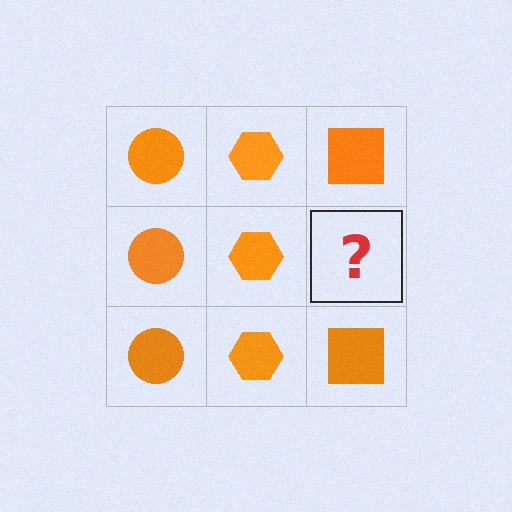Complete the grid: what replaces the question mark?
The question mark should be replaced with an orange square.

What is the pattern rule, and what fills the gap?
The rule is that each column has a consistent shape. The gap should be filled with an orange square.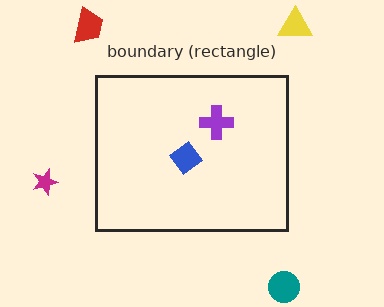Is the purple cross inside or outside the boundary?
Inside.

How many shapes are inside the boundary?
2 inside, 4 outside.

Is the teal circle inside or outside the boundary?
Outside.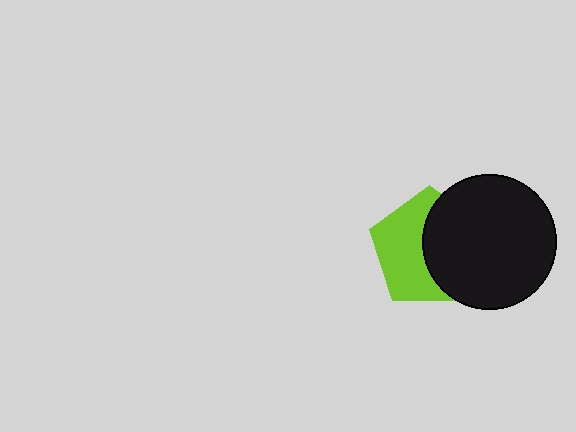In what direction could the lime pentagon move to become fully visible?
The lime pentagon could move left. That would shift it out from behind the black circle entirely.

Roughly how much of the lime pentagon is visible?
About half of it is visible (roughly 51%).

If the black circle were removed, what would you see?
You would see the complete lime pentagon.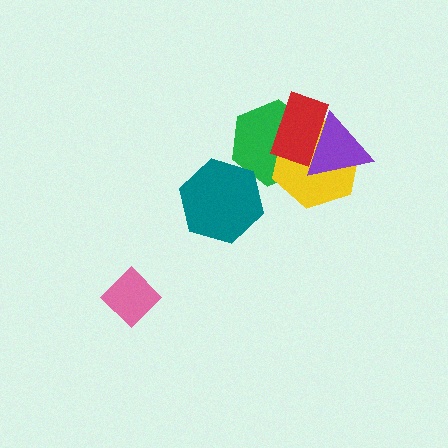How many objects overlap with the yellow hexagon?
3 objects overlap with the yellow hexagon.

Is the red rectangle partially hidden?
Yes, it is partially covered by another shape.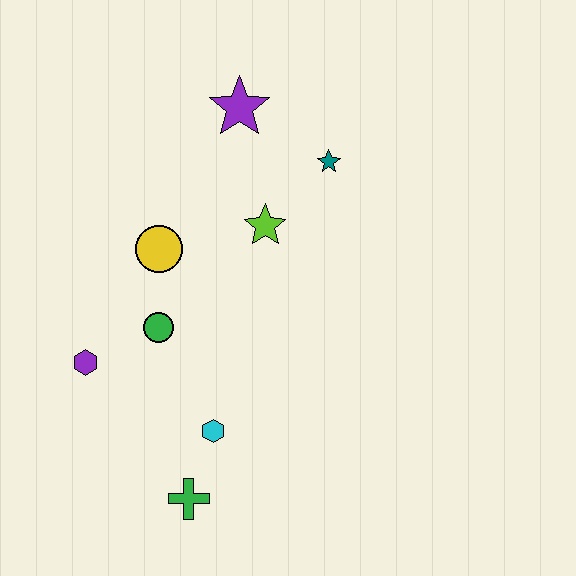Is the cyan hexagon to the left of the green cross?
No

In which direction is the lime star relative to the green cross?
The lime star is above the green cross.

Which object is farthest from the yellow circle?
The green cross is farthest from the yellow circle.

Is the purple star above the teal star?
Yes